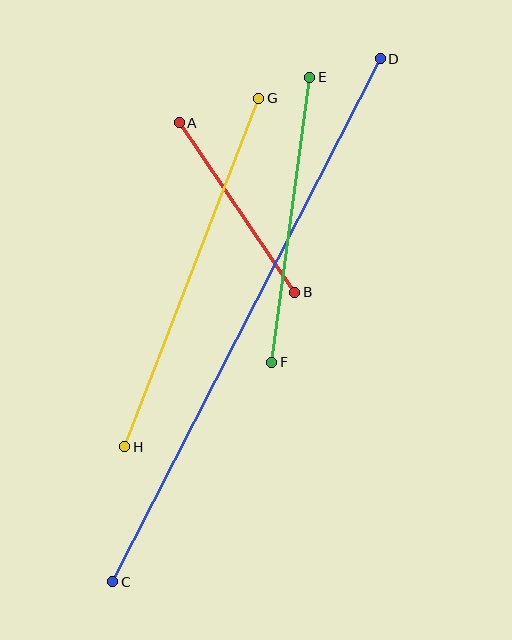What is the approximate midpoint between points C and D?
The midpoint is at approximately (246, 320) pixels.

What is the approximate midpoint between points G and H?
The midpoint is at approximately (192, 273) pixels.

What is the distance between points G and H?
The distance is approximately 373 pixels.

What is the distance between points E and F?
The distance is approximately 288 pixels.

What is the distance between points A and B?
The distance is approximately 205 pixels.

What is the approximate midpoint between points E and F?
The midpoint is at approximately (291, 220) pixels.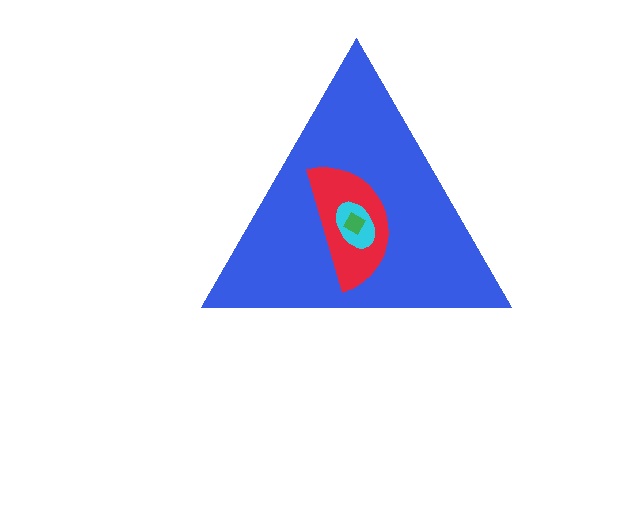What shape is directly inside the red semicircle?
The cyan ellipse.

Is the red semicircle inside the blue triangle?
Yes.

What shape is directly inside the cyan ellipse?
The green diamond.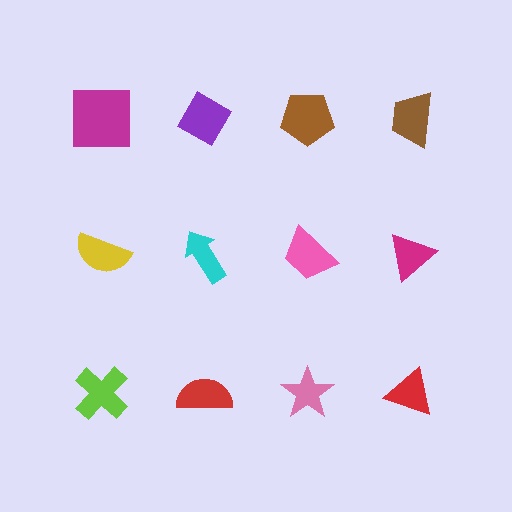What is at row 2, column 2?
A cyan arrow.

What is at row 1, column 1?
A magenta square.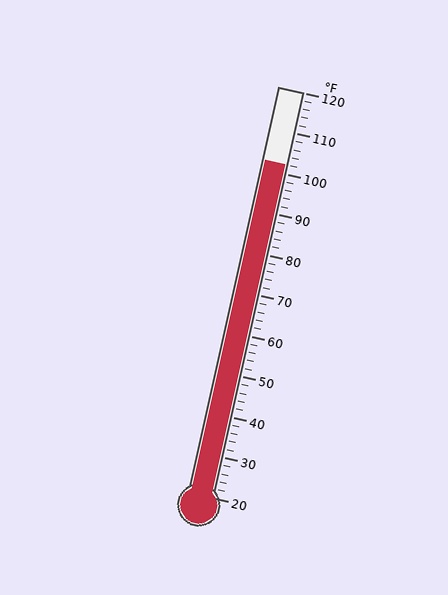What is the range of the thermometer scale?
The thermometer scale ranges from 20°F to 120°F.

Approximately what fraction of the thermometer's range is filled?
The thermometer is filled to approximately 80% of its range.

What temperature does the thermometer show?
The thermometer shows approximately 102°F.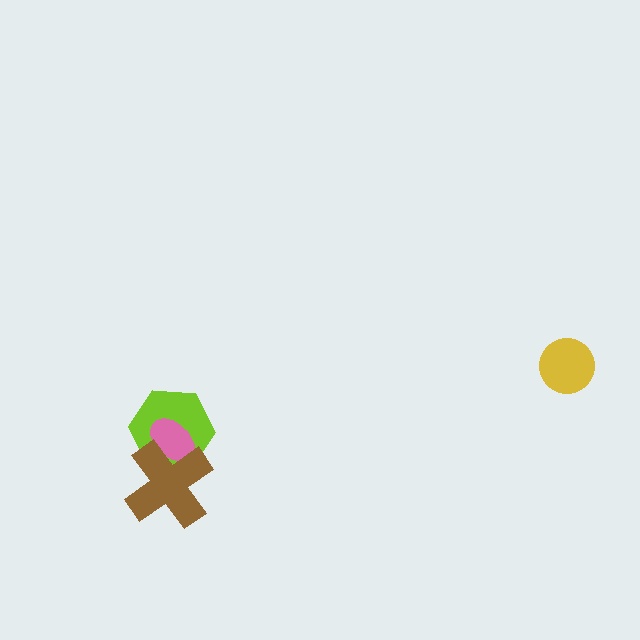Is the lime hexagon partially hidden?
Yes, it is partially covered by another shape.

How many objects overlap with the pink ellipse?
2 objects overlap with the pink ellipse.